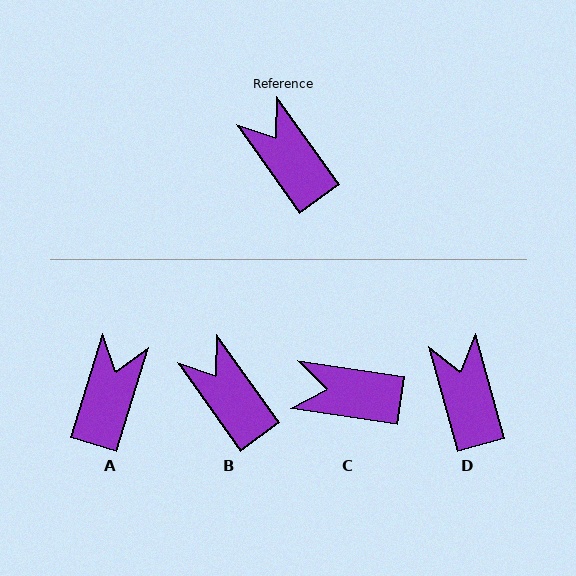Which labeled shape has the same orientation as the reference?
B.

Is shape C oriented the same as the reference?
No, it is off by about 46 degrees.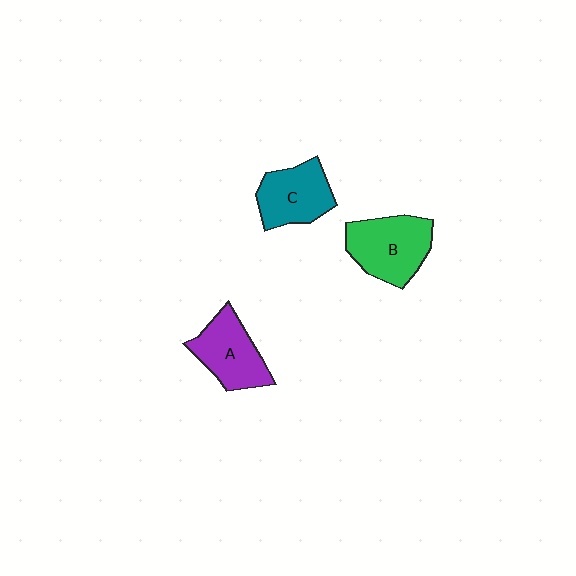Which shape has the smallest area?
Shape C (teal).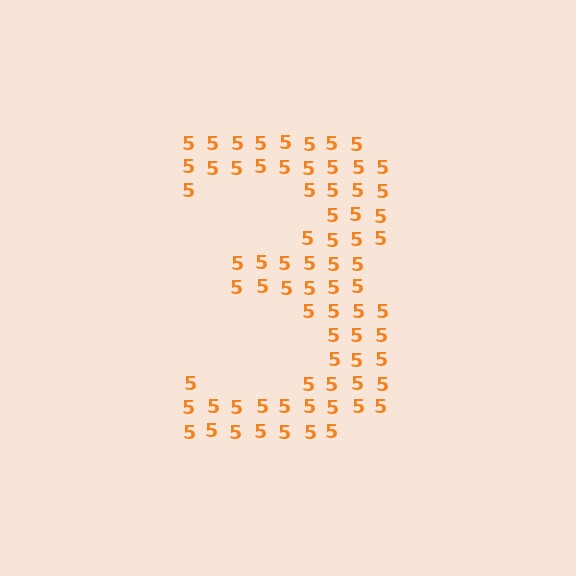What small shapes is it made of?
It is made of small digit 5's.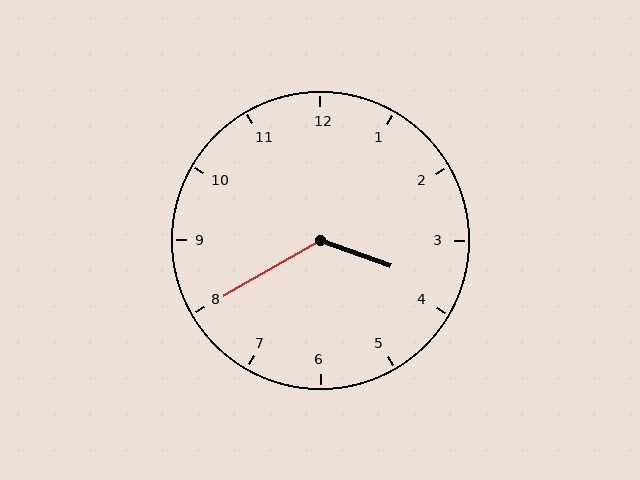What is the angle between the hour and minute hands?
Approximately 130 degrees.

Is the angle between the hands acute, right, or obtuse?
It is obtuse.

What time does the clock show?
3:40.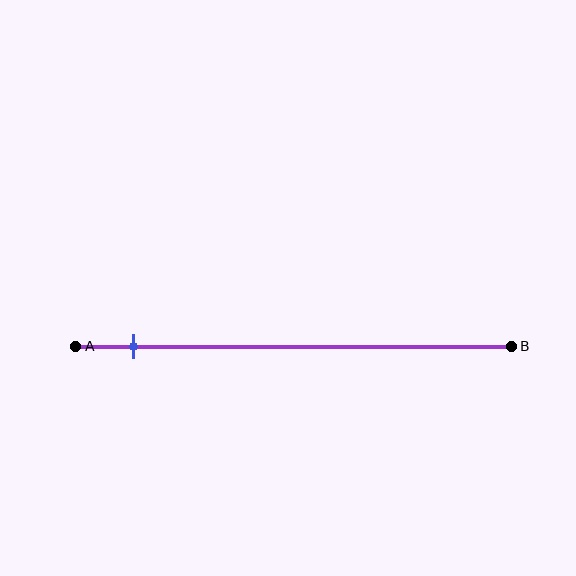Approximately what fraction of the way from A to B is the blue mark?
The blue mark is approximately 15% of the way from A to B.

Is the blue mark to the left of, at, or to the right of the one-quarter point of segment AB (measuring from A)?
The blue mark is to the left of the one-quarter point of segment AB.